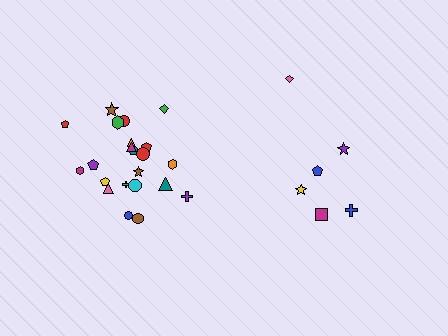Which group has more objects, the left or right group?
The left group.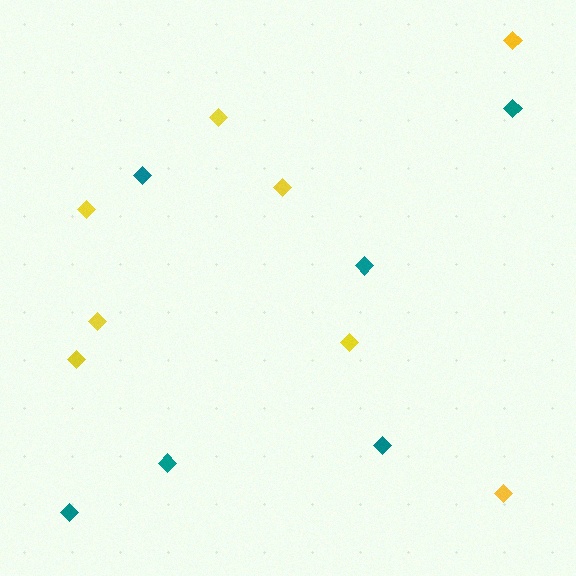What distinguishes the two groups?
There are 2 groups: one group of teal diamonds (6) and one group of yellow diamonds (8).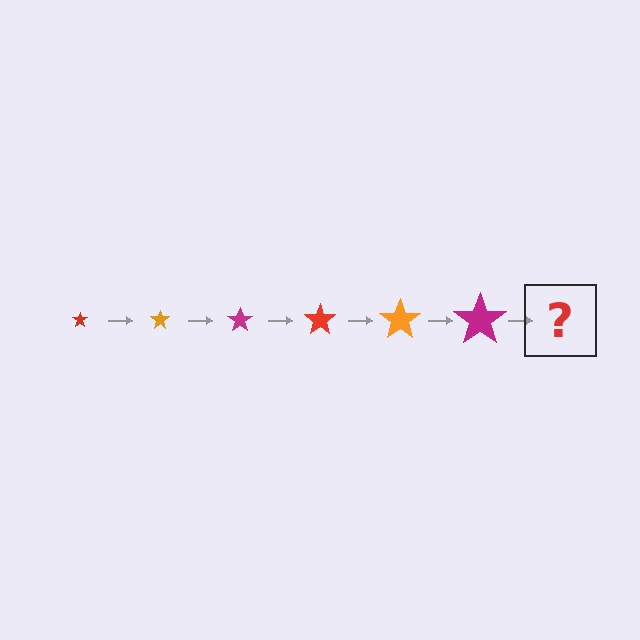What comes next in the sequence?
The next element should be a red star, larger than the previous one.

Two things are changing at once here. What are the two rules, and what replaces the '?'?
The two rules are that the star grows larger each step and the color cycles through red, orange, and magenta. The '?' should be a red star, larger than the previous one.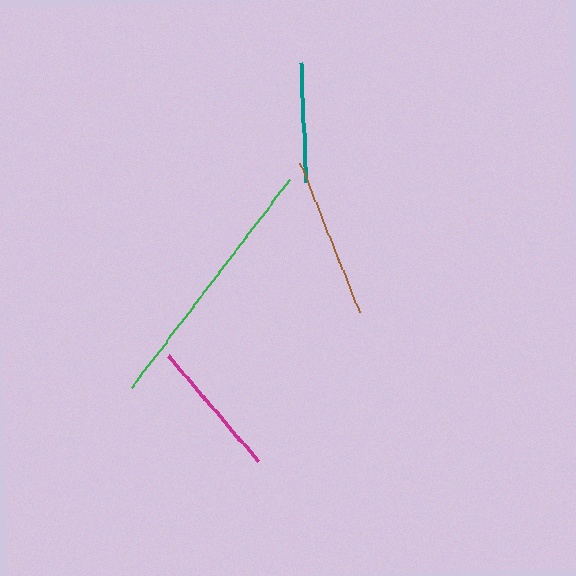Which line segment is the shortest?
The teal line is the shortest at approximately 120 pixels.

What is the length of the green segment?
The green segment is approximately 261 pixels long.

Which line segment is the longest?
The green line is the longest at approximately 261 pixels.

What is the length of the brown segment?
The brown segment is approximately 160 pixels long.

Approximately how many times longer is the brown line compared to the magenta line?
The brown line is approximately 1.2 times the length of the magenta line.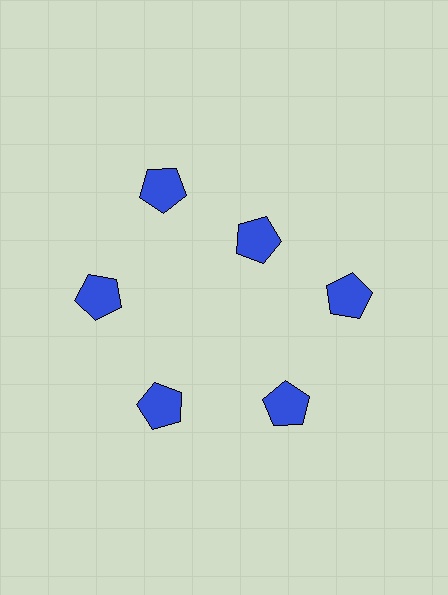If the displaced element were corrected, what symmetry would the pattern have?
It would have 6-fold rotational symmetry — the pattern would map onto itself every 60 degrees.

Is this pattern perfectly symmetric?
No. The 6 blue pentagons are arranged in a ring, but one element near the 1 o'clock position is pulled inward toward the center, breaking the 6-fold rotational symmetry.